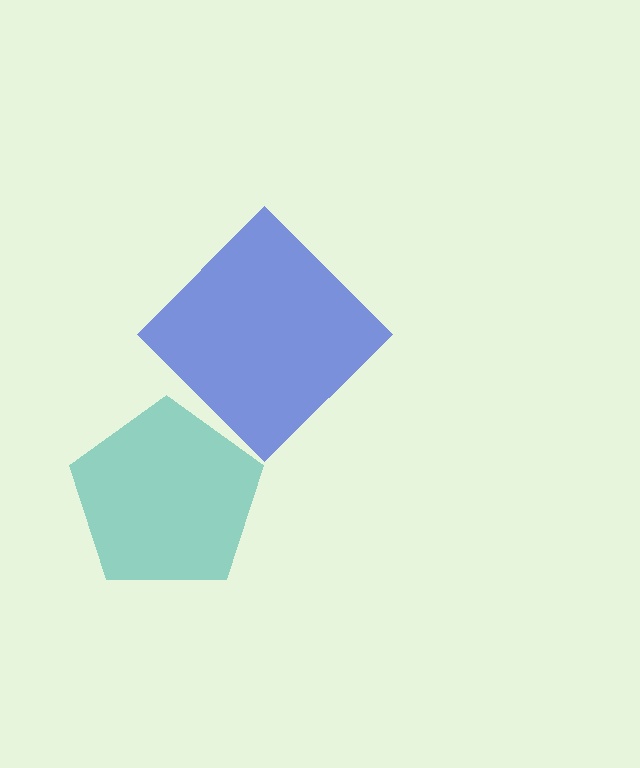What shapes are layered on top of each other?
The layered shapes are: a teal pentagon, a blue diamond.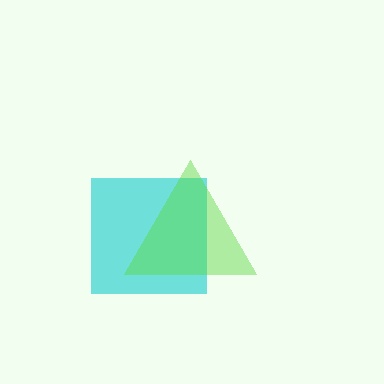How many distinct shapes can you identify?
There are 2 distinct shapes: a cyan square, a lime triangle.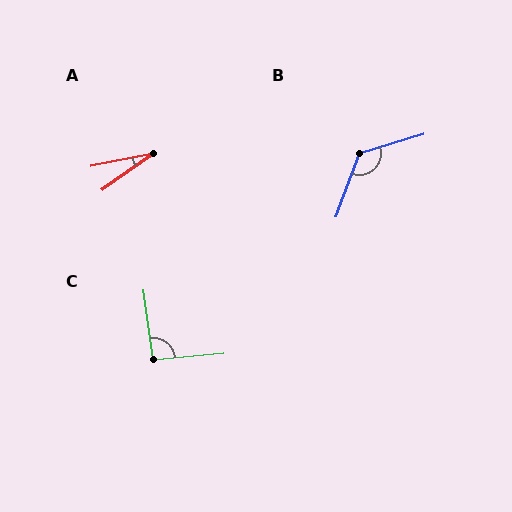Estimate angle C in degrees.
Approximately 93 degrees.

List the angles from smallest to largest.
A (24°), C (93°), B (127°).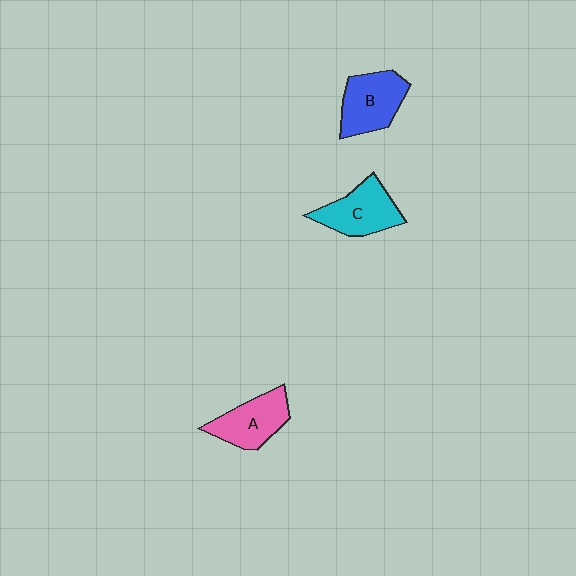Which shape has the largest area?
Shape B (blue).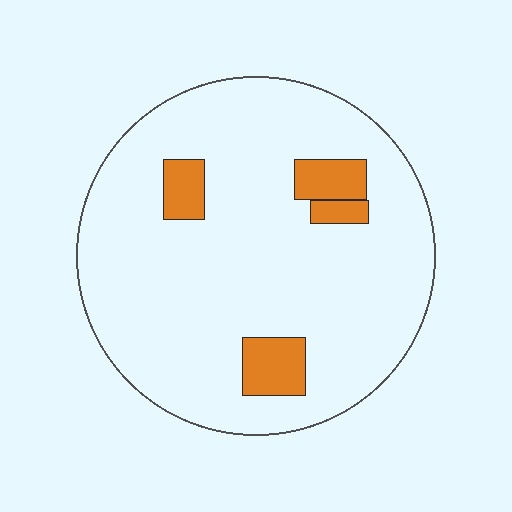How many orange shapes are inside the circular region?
4.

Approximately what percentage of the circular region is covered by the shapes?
Approximately 10%.